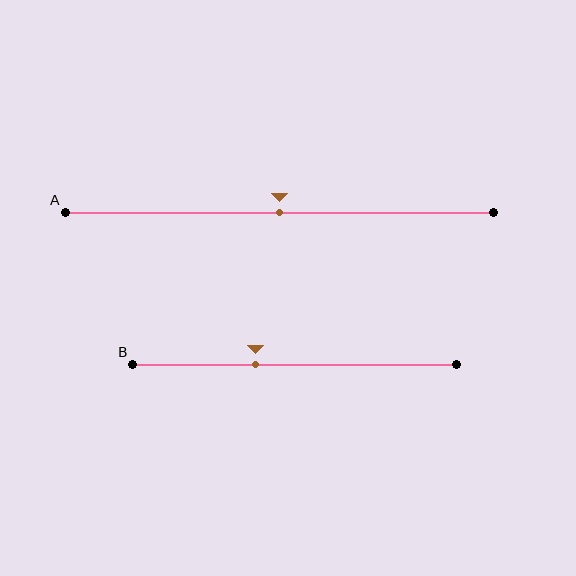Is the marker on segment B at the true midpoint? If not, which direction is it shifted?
No, the marker on segment B is shifted to the left by about 12% of the segment length.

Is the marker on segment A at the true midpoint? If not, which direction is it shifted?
Yes, the marker on segment A is at the true midpoint.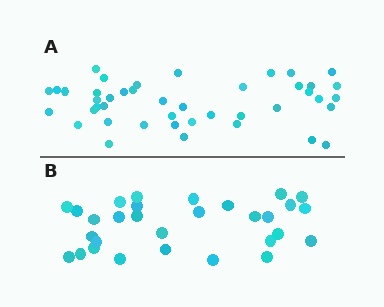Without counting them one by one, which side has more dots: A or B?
Region A (the top region) has more dots.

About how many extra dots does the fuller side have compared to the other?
Region A has approximately 15 more dots than region B.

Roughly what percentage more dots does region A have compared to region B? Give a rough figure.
About 45% more.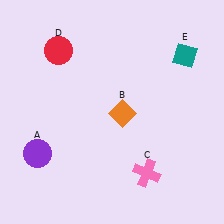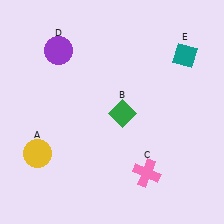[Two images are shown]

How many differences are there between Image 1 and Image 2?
There are 3 differences between the two images.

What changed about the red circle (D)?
In Image 1, D is red. In Image 2, it changed to purple.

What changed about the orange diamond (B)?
In Image 1, B is orange. In Image 2, it changed to green.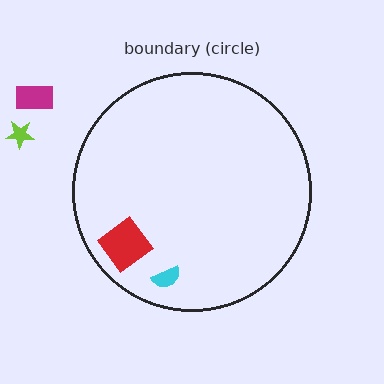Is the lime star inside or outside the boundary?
Outside.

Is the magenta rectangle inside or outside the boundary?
Outside.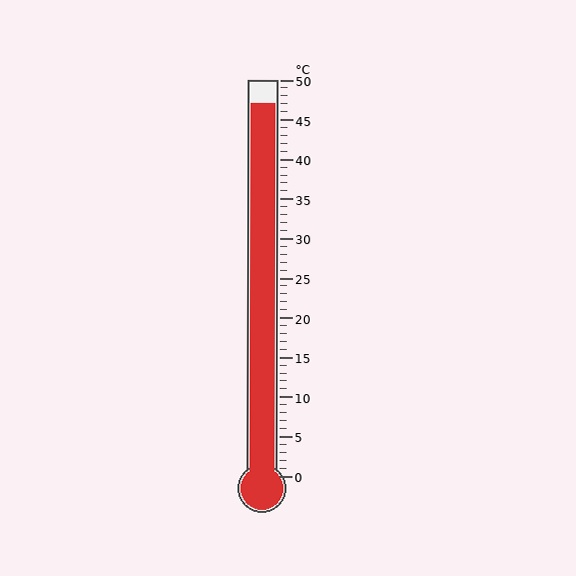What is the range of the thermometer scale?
The thermometer scale ranges from 0°C to 50°C.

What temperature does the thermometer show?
The thermometer shows approximately 47°C.